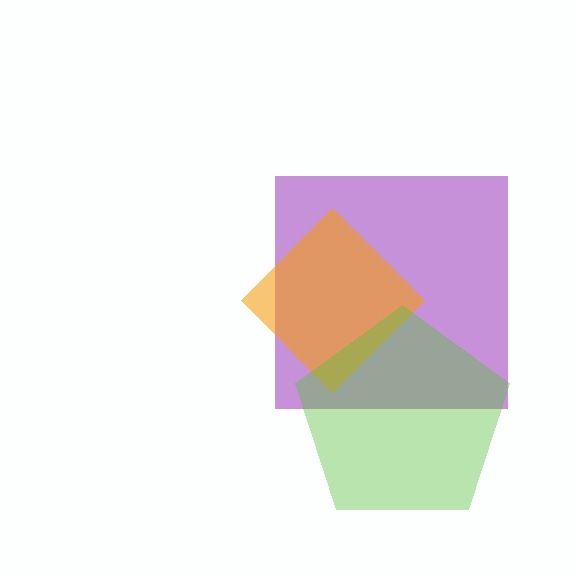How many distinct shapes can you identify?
There are 3 distinct shapes: a purple square, an orange diamond, a lime pentagon.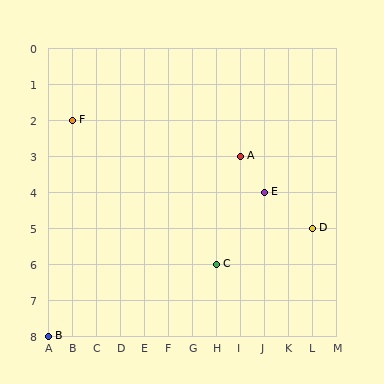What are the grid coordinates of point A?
Point A is at grid coordinates (I, 3).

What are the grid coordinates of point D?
Point D is at grid coordinates (L, 5).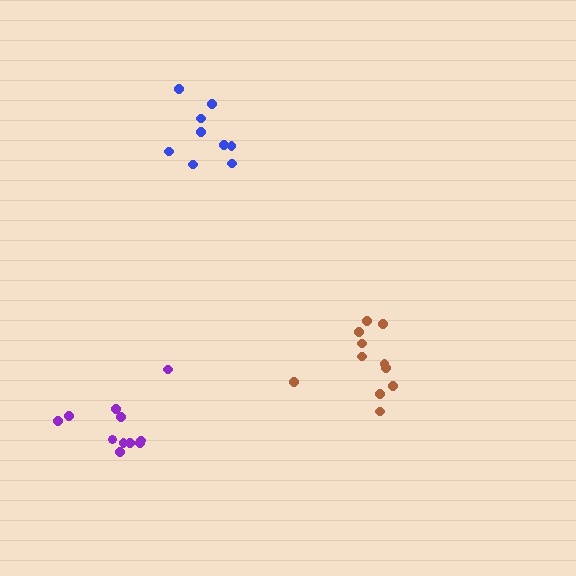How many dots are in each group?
Group 1: 11 dots, Group 2: 9 dots, Group 3: 11 dots (31 total).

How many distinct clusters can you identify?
There are 3 distinct clusters.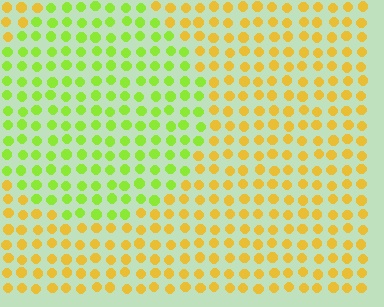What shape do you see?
I see a circle.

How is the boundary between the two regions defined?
The boundary is defined purely by a slight shift in hue (about 46 degrees). Spacing, size, and orientation are identical on both sides.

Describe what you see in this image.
The image is filled with small yellow elements in a uniform arrangement. A circle-shaped region is visible where the elements are tinted to a slightly different hue, forming a subtle color boundary.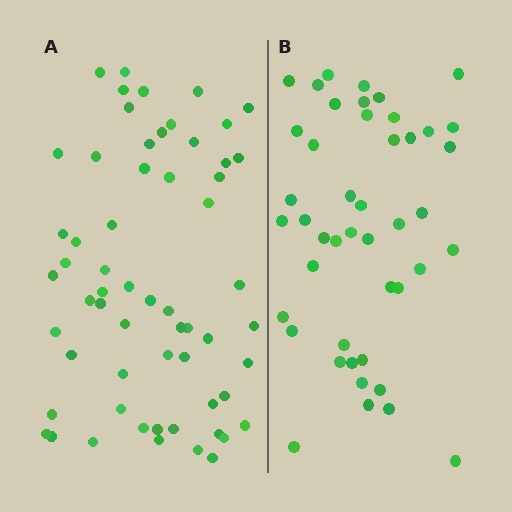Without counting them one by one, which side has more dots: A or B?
Region A (the left region) has more dots.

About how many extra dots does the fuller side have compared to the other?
Region A has approximately 15 more dots than region B.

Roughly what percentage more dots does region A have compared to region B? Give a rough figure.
About 35% more.